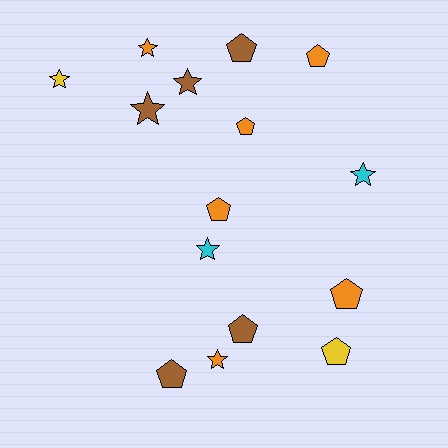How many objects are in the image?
There are 15 objects.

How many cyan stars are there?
There are 2 cyan stars.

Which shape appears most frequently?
Pentagon, with 8 objects.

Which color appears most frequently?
Orange, with 6 objects.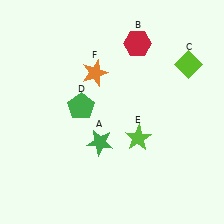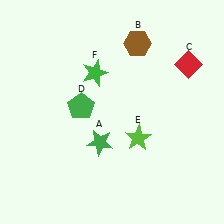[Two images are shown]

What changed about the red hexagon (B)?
In Image 1, B is red. In Image 2, it changed to brown.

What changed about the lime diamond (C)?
In Image 1, C is lime. In Image 2, it changed to red.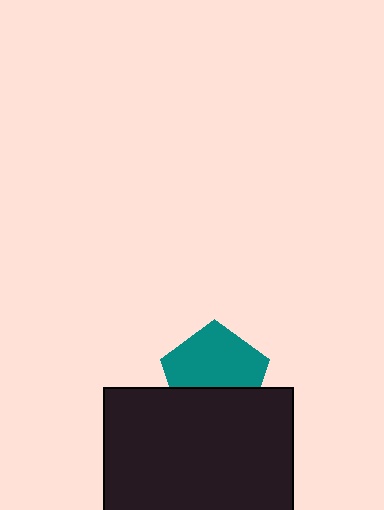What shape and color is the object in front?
The object in front is a black rectangle.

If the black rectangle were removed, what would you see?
You would see the complete teal pentagon.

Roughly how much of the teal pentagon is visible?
About half of it is visible (roughly 64%).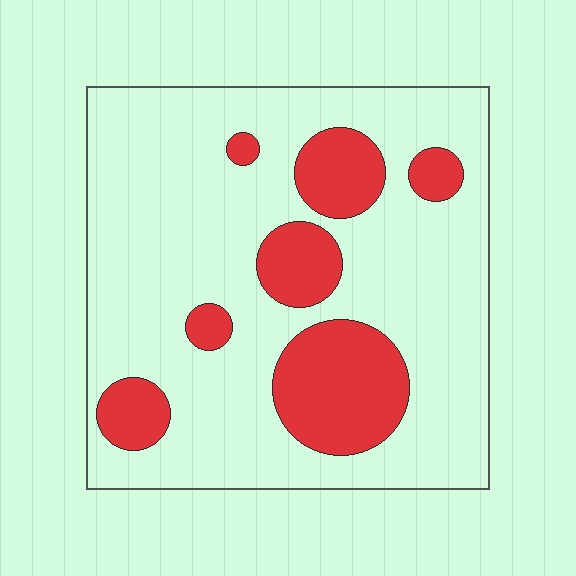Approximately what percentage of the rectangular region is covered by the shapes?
Approximately 25%.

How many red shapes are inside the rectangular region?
7.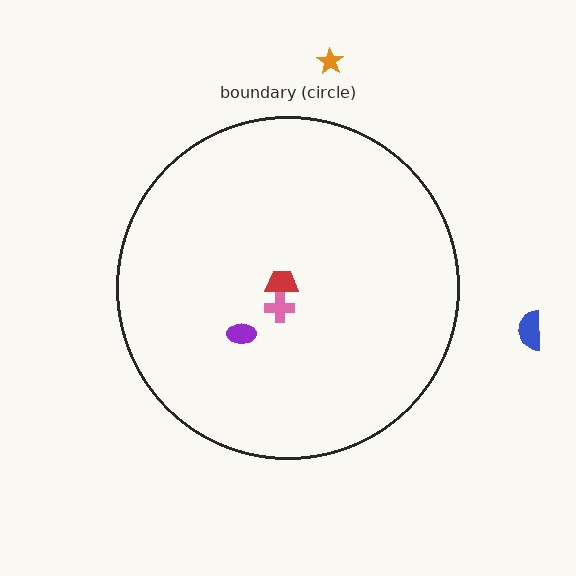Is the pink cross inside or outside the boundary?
Inside.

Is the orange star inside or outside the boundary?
Outside.